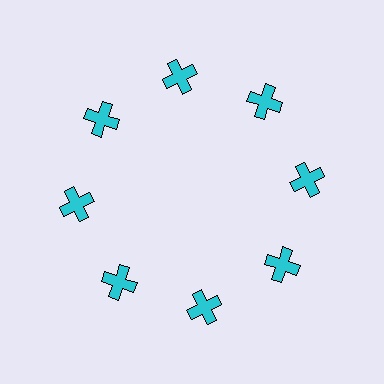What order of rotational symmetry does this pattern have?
This pattern has 8-fold rotational symmetry.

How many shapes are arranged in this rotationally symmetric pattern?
There are 8 shapes, arranged in 8 groups of 1.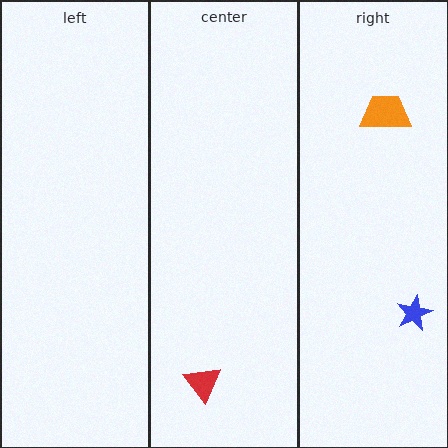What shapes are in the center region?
The red triangle.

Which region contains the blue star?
The right region.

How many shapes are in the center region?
1.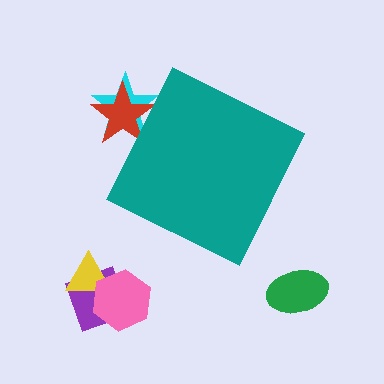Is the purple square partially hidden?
No, the purple square is fully visible.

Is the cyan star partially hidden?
Yes, the cyan star is partially hidden behind the teal diamond.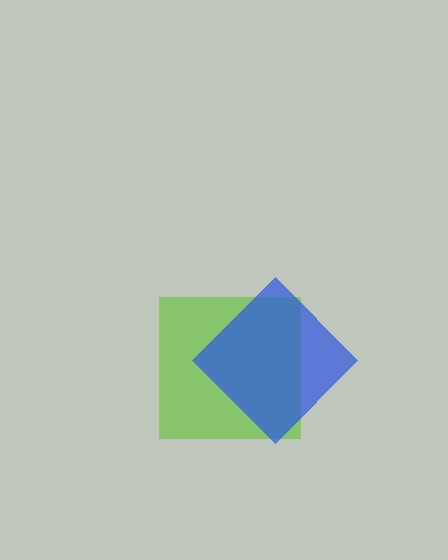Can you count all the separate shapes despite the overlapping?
Yes, there are 2 separate shapes.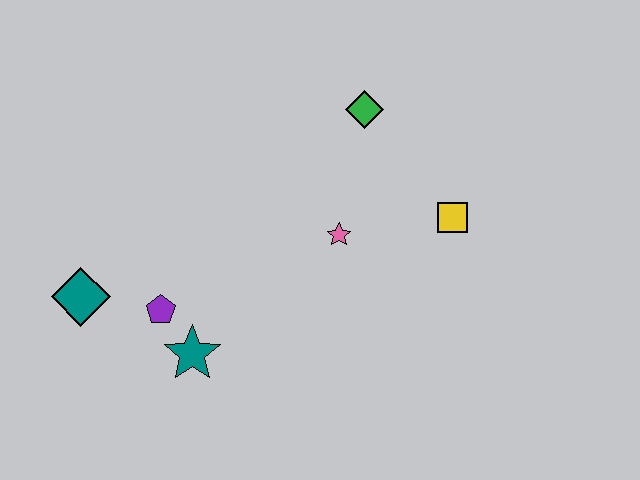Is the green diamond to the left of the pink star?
No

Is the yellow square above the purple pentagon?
Yes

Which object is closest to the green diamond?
The pink star is closest to the green diamond.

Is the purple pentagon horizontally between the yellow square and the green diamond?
No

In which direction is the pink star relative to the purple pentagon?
The pink star is to the right of the purple pentagon.